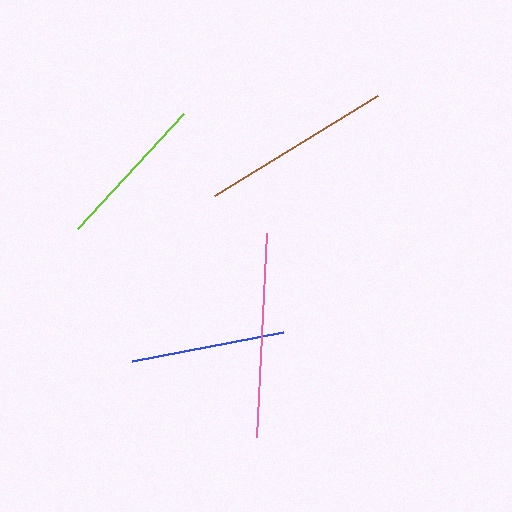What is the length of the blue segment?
The blue segment is approximately 154 pixels long.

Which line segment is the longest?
The pink line is the longest at approximately 204 pixels.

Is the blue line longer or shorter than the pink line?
The pink line is longer than the blue line.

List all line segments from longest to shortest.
From longest to shortest: pink, brown, lime, blue.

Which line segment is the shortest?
The blue line is the shortest at approximately 154 pixels.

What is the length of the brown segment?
The brown segment is approximately 191 pixels long.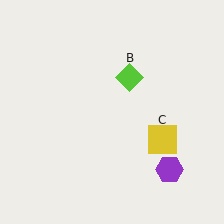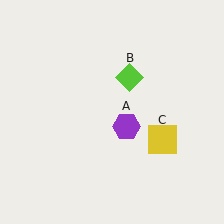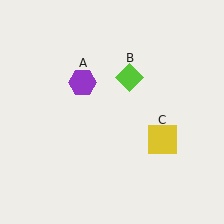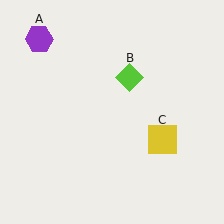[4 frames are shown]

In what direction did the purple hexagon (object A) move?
The purple hexagon (object A) moved up and to the left.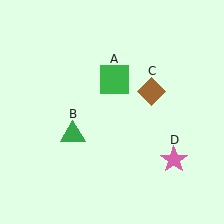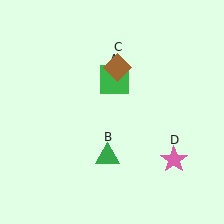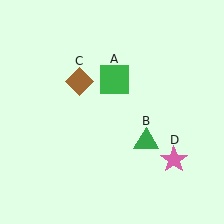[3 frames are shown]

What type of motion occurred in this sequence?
The green triangle (object B), brown diamond (object C) rotated counterclockwise around the center of the scene.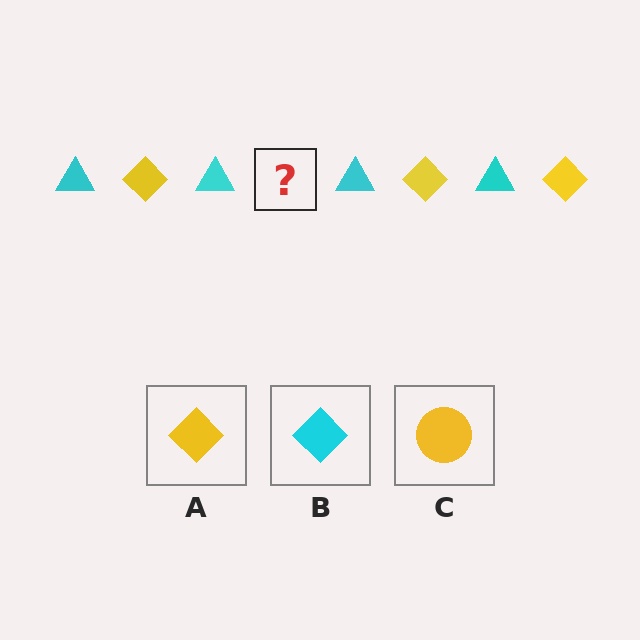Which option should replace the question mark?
Option A.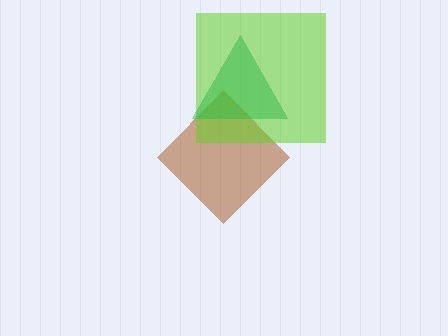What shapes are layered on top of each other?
The layered shapes are: a brown diamond, a lime square, a green triangle.